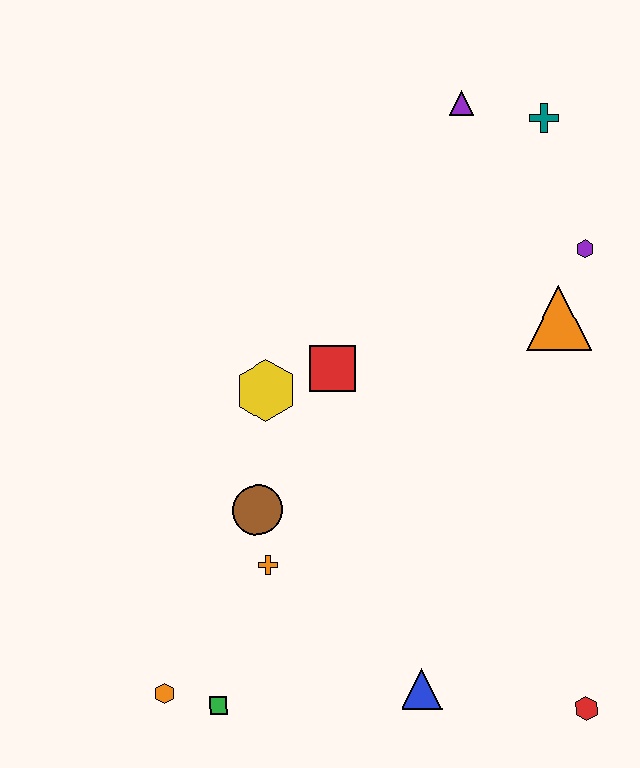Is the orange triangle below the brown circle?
No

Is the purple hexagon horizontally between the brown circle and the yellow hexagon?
No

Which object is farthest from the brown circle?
The teal cross is farthest from the brown circle.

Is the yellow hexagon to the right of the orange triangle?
No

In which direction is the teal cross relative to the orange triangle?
The teal cross is above the orange triangle.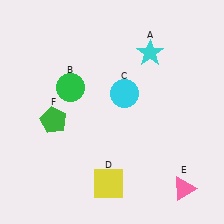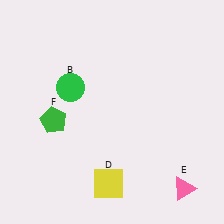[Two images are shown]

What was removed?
The cyan circle (C), the cyan star (A) were removed in Image 2.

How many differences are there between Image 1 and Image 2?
There are 2 differences between the two images.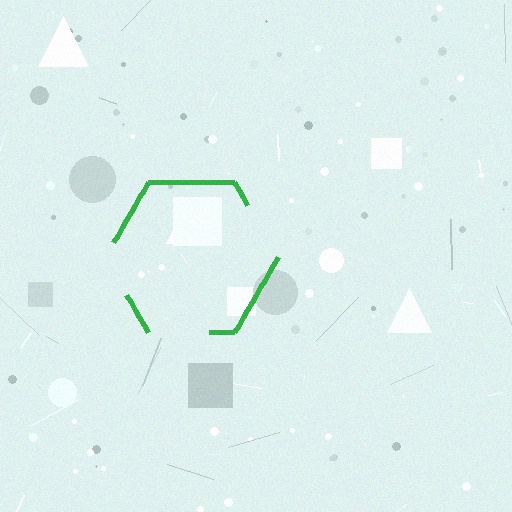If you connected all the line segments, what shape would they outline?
They would outline a hexagon.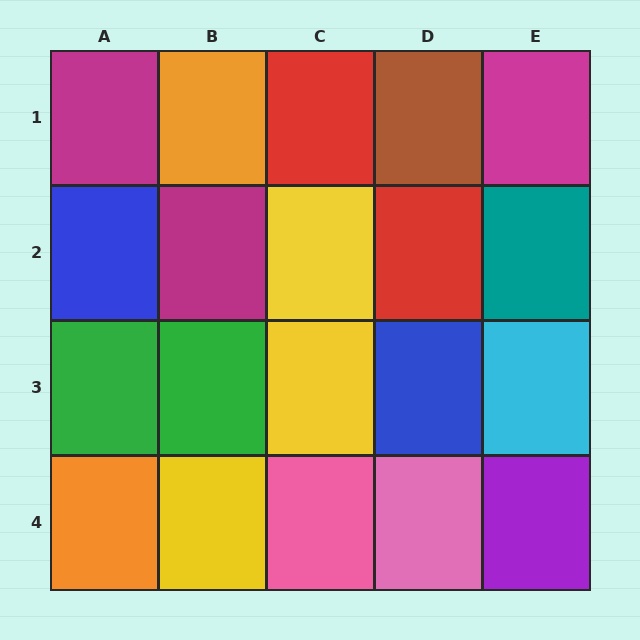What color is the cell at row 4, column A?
Orange.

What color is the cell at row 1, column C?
Red.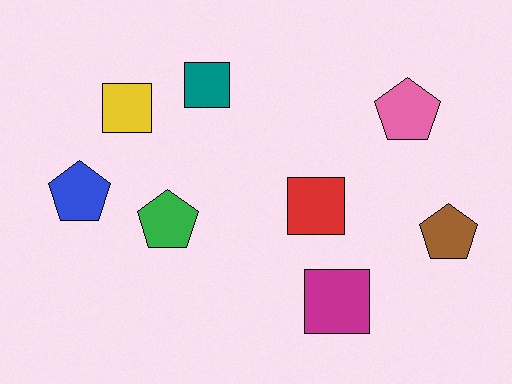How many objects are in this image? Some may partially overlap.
There are 8 objects.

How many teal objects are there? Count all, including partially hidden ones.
There is 1 teal object.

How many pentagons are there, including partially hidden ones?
There are 4 pentagons.